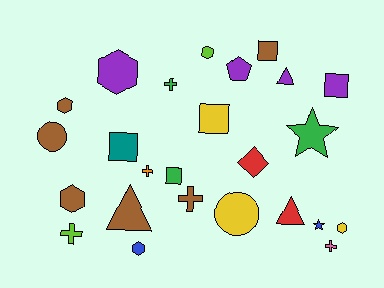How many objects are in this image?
There are 25 objects.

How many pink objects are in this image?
There is 1 pink object.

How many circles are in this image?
There are 2 circles.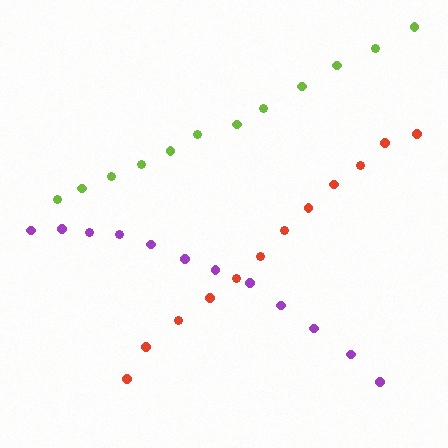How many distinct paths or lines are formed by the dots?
There are 3 distinct paths.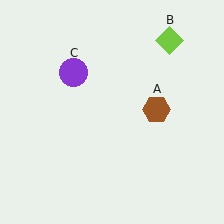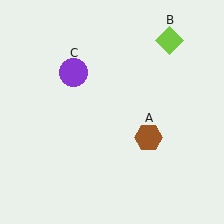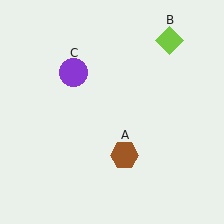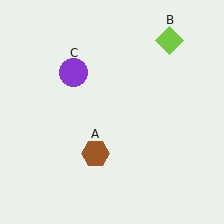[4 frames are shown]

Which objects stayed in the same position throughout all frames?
Lime diamond (object B) and purple circle (object C) remained stationary.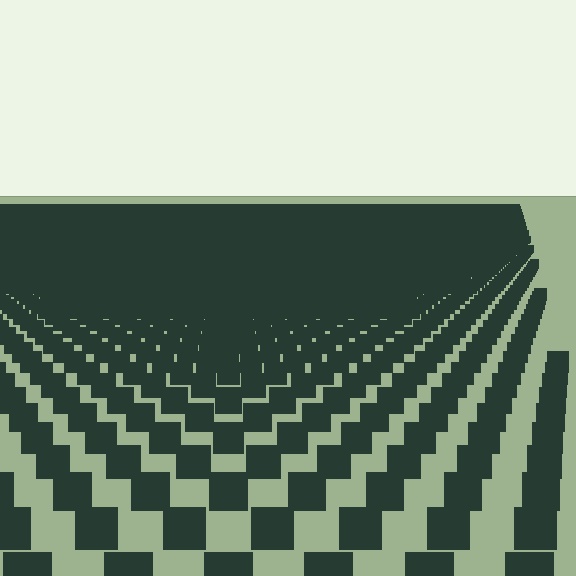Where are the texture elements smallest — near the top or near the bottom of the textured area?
Near the top.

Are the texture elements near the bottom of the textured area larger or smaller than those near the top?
Larger. Near the bottom, elements are closer to the viewer and appear at a bigger on-screen size.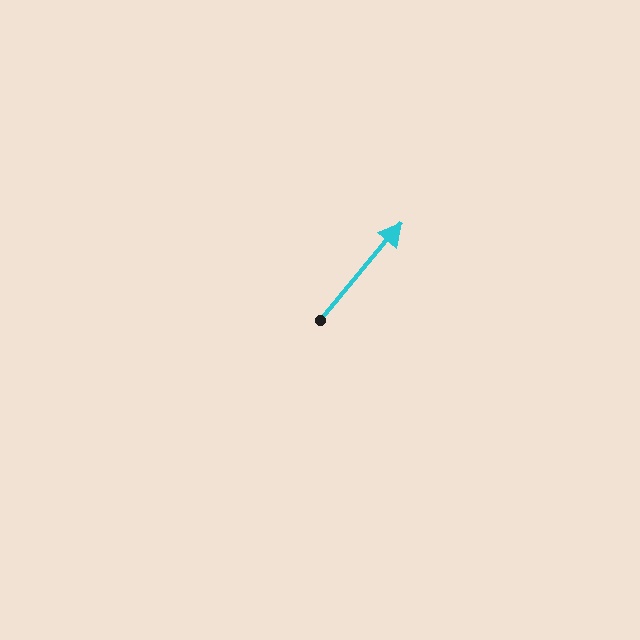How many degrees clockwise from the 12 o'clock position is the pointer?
Approximately 40 degrees.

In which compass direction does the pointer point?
Northeast.